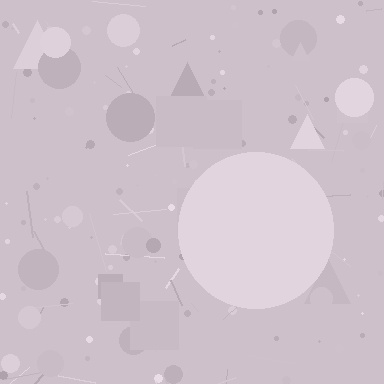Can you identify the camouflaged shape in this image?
The camouflaged shape is a circle.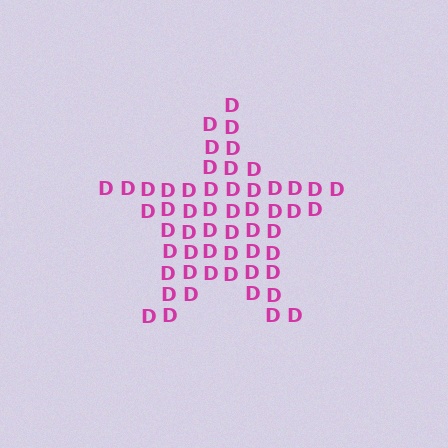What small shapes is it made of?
It is made of small letter D's.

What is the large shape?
The large shape is a star.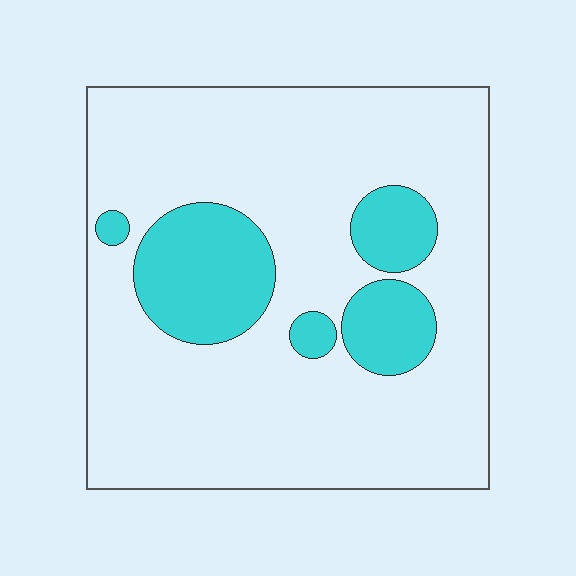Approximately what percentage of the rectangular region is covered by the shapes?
Approximately 20%.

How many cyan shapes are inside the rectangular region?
5.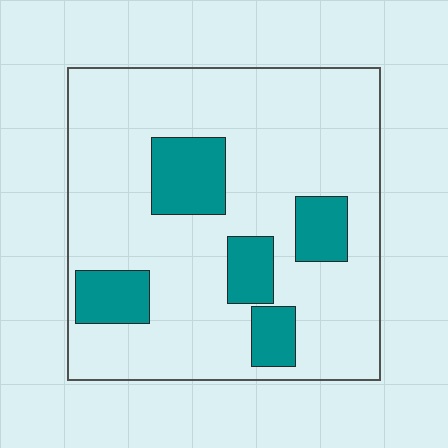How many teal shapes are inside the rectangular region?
5.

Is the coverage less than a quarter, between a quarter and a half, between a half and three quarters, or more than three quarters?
Less than a quarter.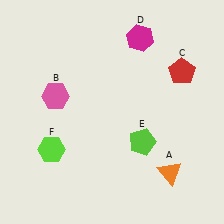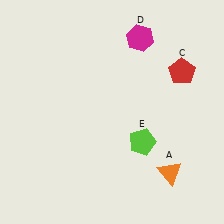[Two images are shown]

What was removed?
The pink hexagon (B), the lime hexagon (F) were removed in Image 2.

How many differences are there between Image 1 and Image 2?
There are 2 differences between the two images.